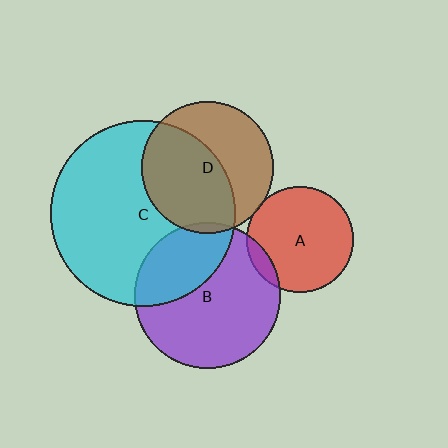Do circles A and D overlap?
Yes.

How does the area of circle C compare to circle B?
Approximately 1.6 times.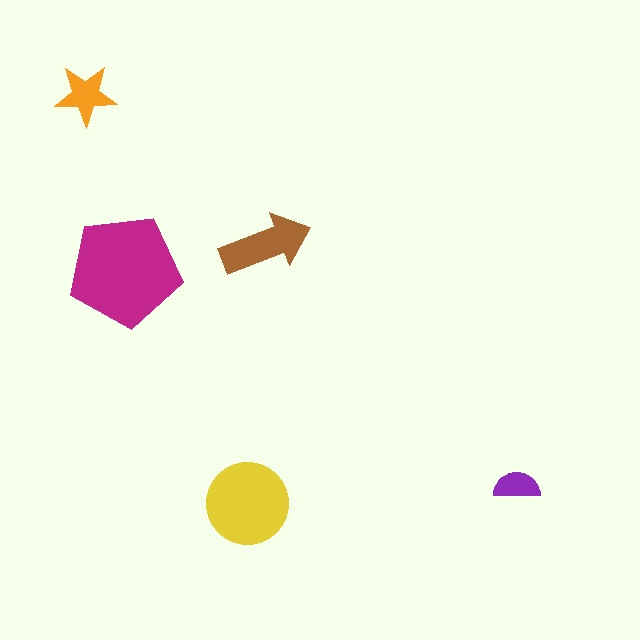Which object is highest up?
The orange star is topmost.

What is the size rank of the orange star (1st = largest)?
4th.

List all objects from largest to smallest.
The magenta pentagon, the yellow circle, the brown arrow, the orange star, the purple semicircle.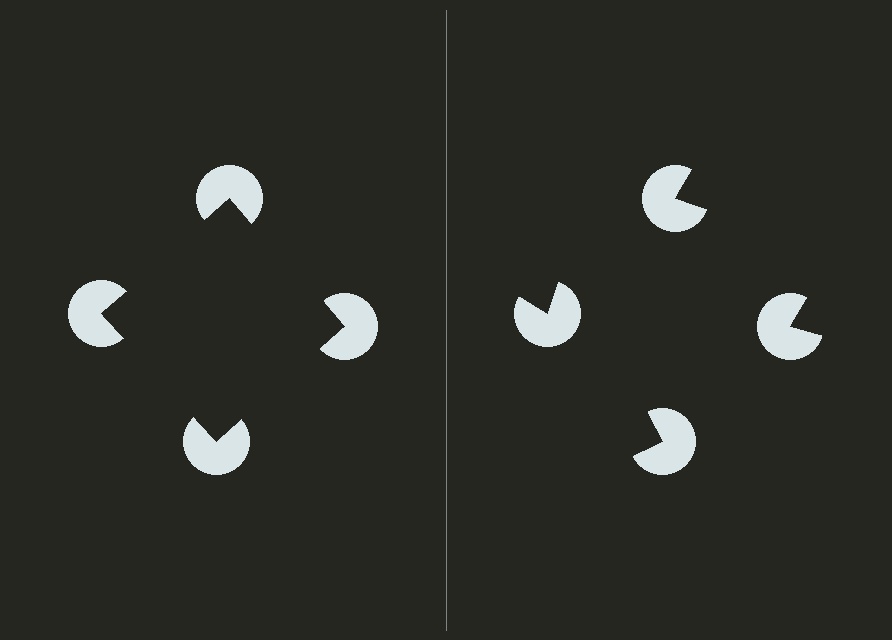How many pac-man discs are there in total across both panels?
8 — 4 on each side.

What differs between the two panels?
The pac-man discs are positioned identically on both sides; only the wedge orientations differ. On the left they align to a square; on the right they are misaligned.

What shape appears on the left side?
An illusory square.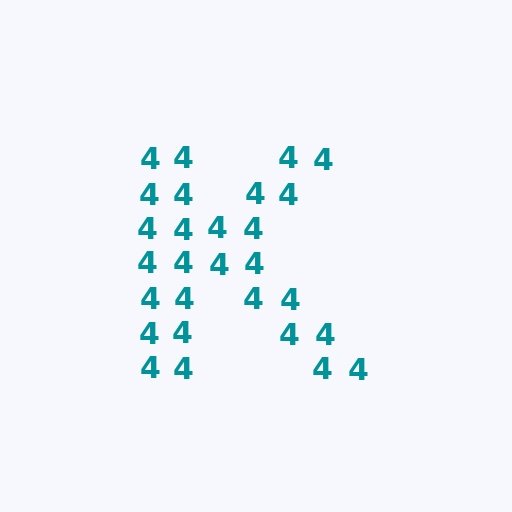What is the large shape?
The large shape is the letter K.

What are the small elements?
The small elements are digit 4's.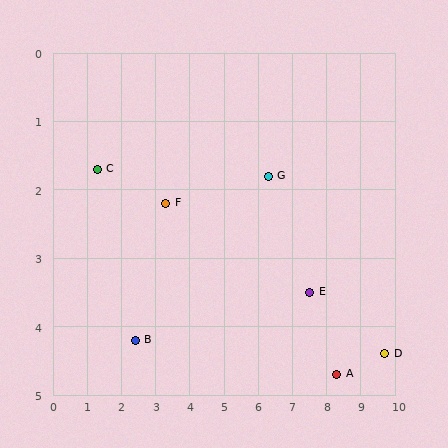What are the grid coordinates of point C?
Point C is at approximately (1.3, 1.7).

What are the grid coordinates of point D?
Point D is at approximately (9.7, 4.4).